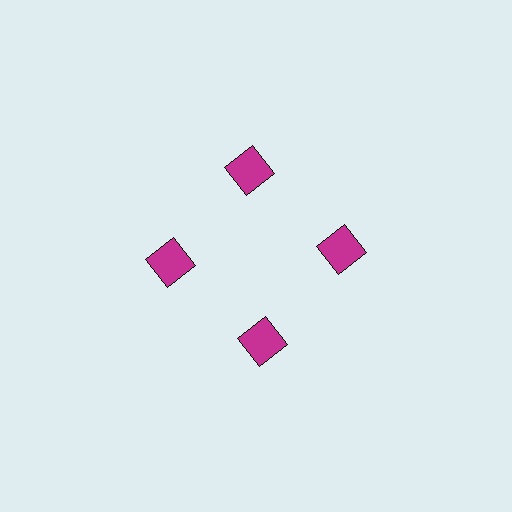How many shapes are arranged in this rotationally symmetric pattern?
There are 4 shapes, arranged in 4 groups of 1.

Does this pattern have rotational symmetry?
Yes, this pattern has 4-fold rotational symmetry. It looks the same after rotating 90 degrees around the center.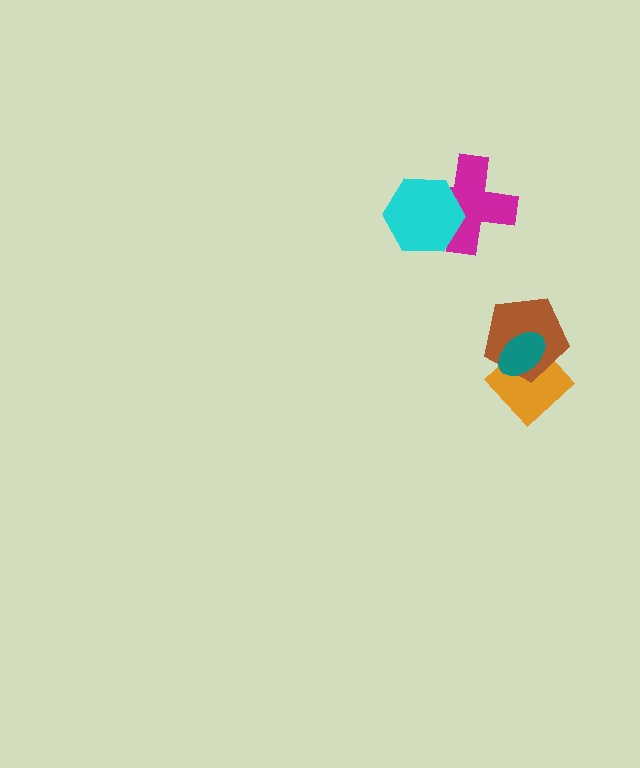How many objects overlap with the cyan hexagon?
1 object overlaps with the cyan hexagon.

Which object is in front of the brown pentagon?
The teal ellipse is in front of the brown pentagon.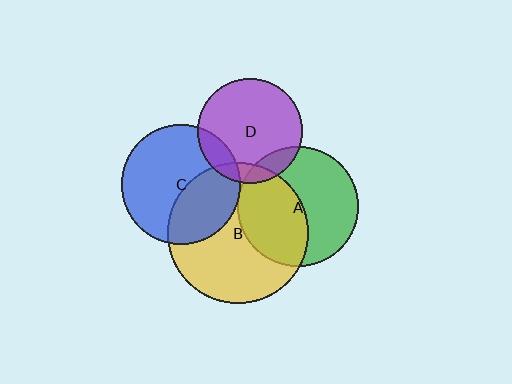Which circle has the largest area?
Circle B (yellow).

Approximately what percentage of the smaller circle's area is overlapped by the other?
Approximately 45%.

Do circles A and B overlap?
Yes.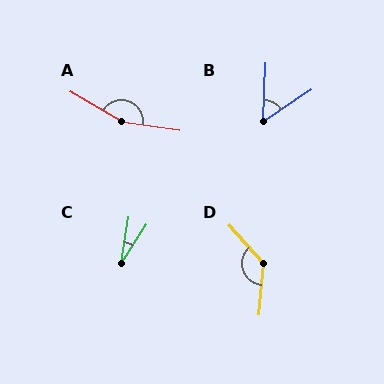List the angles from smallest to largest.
C (24°), B (54°), D (134°), A (158°).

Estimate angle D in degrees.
Approximately 134 degrees.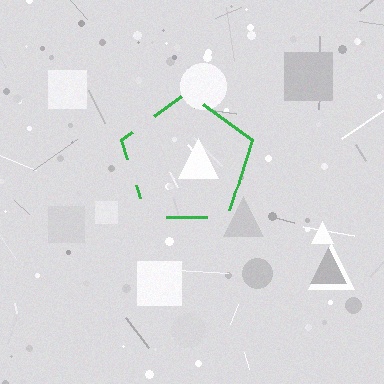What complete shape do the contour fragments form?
The contour fragments form a pentagon.